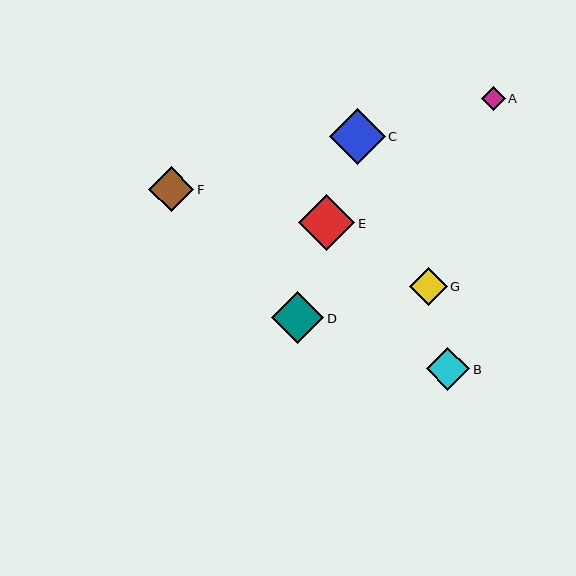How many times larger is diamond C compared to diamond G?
Diamond C is approximately 1.5 times the size of diamond G.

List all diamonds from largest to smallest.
From largest to smallest: E, C, D, F, B, G, A.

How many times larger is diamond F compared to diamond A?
Diamond F is approximately 1.9 times the size of diamond A.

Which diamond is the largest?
Diamond E is the largest with a size of approximately 57 pixels.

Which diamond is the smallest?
Diamond A is the smallest with a size of approximately 24 pixels.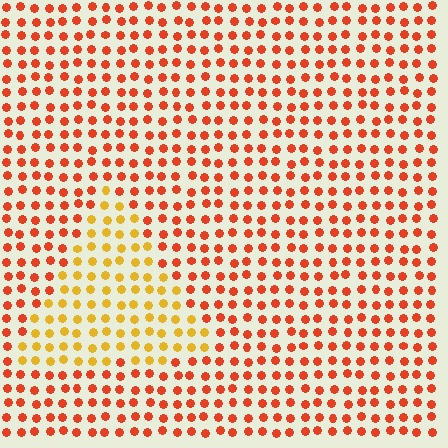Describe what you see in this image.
The image is filled with small red elements in a uniform arrangement. A triangle-shaped region is visible where the elements are tinted to a slightly different hue, forming a subtle color boundary.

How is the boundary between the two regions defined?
The boundary is defined purely by a slight shift in hue (about 37 degrees). Spacing, size, and orientation are identical on both sides.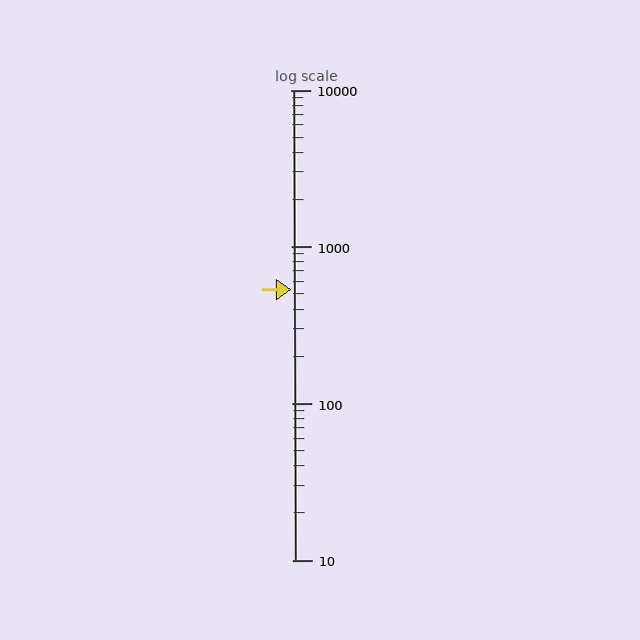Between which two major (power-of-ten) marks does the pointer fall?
The pointer is between 100 and 1000.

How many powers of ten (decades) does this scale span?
The scale spans 3 decades, from 10 to 10000.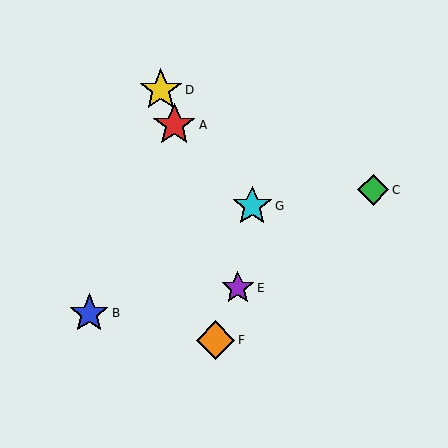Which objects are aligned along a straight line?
Objects A, D, E are aligned along a straight line.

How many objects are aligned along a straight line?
3 objects (A, D, E) are aligned along a straight line.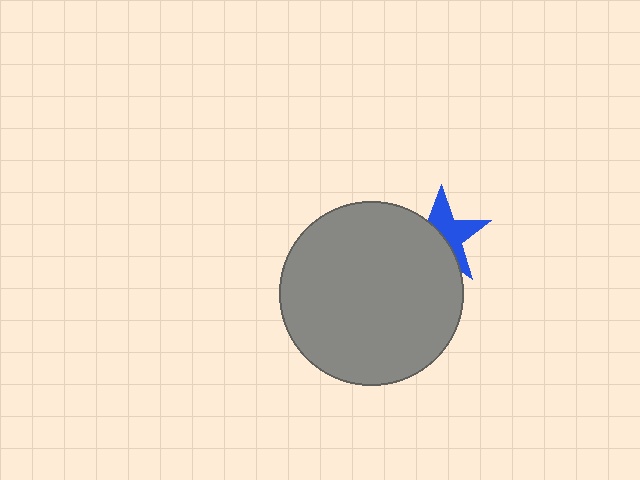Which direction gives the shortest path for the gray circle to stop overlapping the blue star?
Moving toward the lower-left gives the shortest separation.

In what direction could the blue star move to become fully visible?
The blue star could move toward the upper-right. That would shift it out from behind the gray circle entirely.